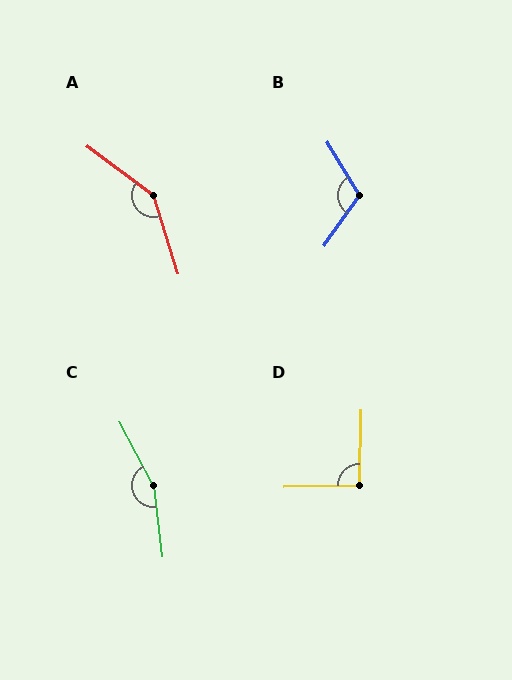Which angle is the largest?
C, at approximately 159 degrees.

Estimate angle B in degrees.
Approximately 114 degrees.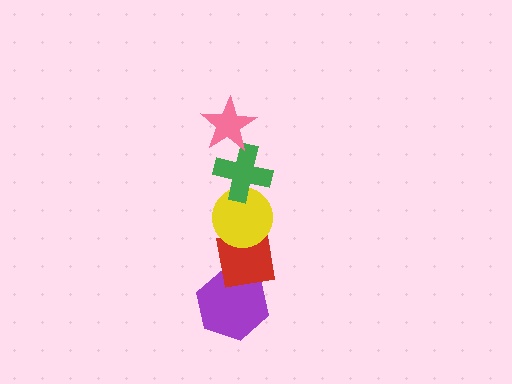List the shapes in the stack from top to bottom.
From top to bottom: the pink star, the green cross, the yellow circle, the red square, the purple hexagon.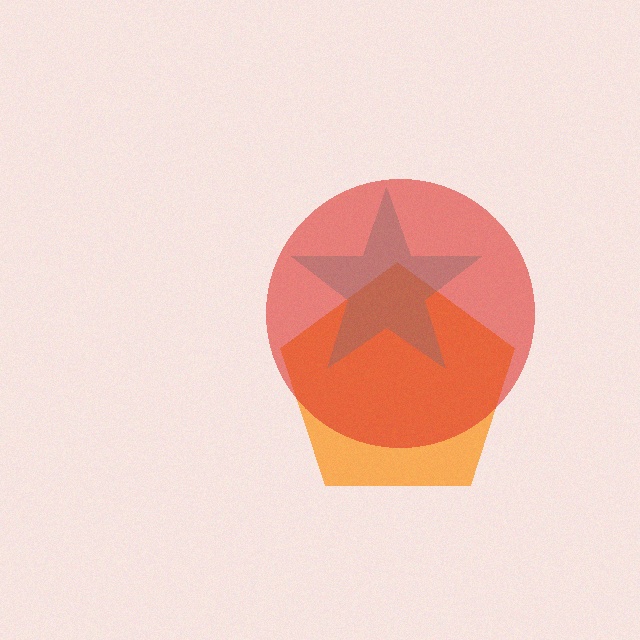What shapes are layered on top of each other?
The layered shapes are: an orange pentagon, a cyan star, a red circle.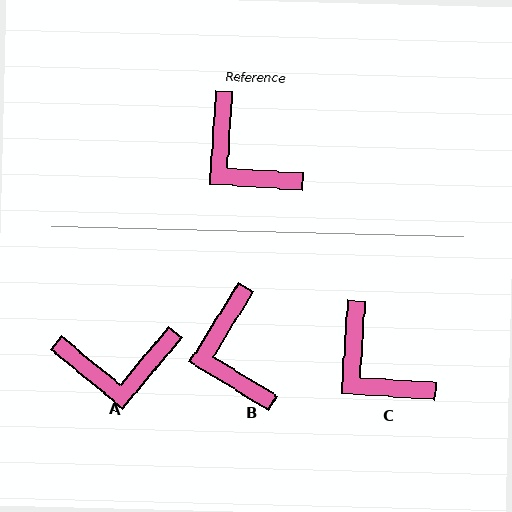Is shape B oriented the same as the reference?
No, it is off by about 28 degrees.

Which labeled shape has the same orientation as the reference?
C.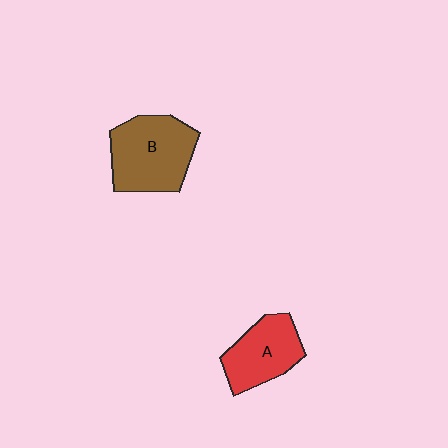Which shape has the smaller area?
Shape A (red).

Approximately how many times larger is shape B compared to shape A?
Approximately 1.3 times.